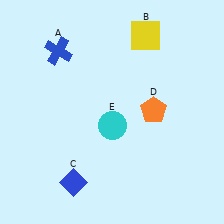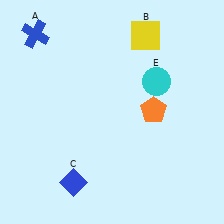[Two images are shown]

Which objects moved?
The objects that moved are: the blue cross (A), the cyan circle (E).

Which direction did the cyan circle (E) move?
The cyan circle (E) moved right.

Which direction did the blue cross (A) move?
The blue cross (A) moved left.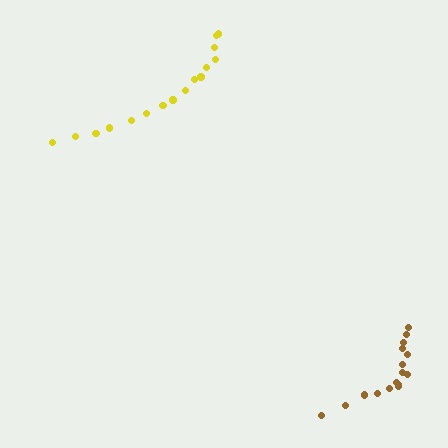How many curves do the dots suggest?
There are 2 distinct paths.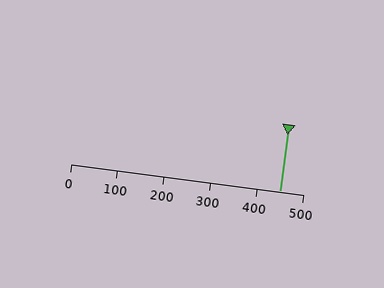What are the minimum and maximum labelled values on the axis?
The axis runs from 0 to 500.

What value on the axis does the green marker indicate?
The marker indicates approximately 450.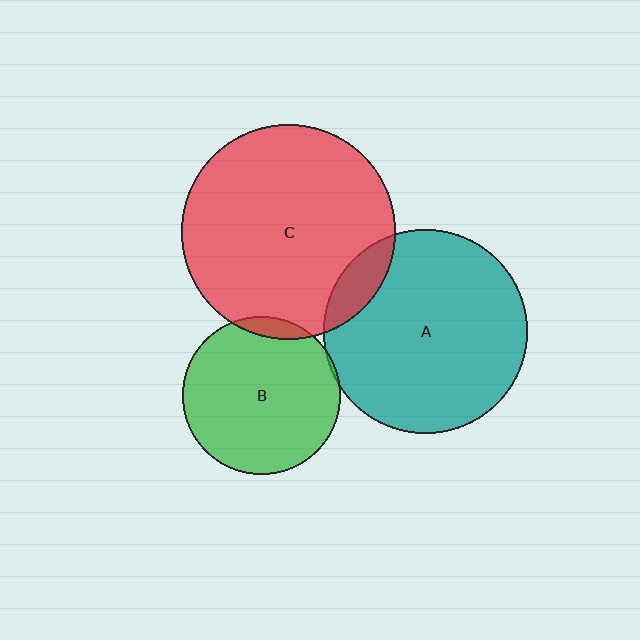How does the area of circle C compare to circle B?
Approximately 1.9 times.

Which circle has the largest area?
Circle C (red).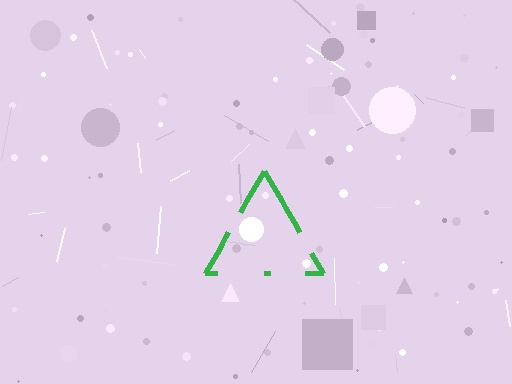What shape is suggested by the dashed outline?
The dashed outline suggests a triangle.